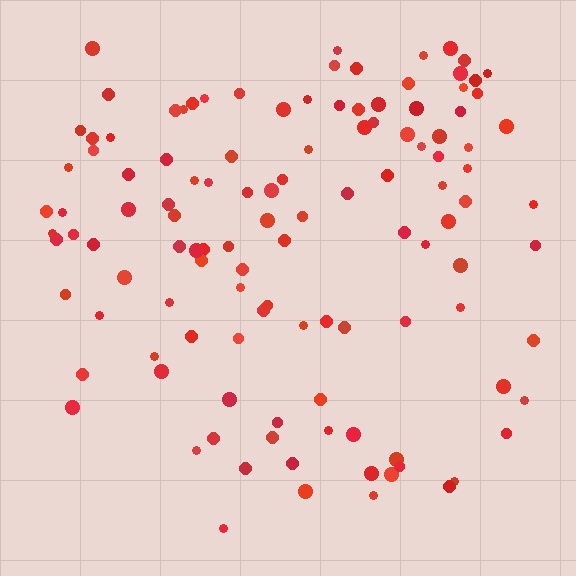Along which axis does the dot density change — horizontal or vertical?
Vertical.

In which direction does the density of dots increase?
From bottom to top, with the top side densest.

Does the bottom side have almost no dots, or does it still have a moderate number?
Still a moderate number, just noticeably fewer than the top.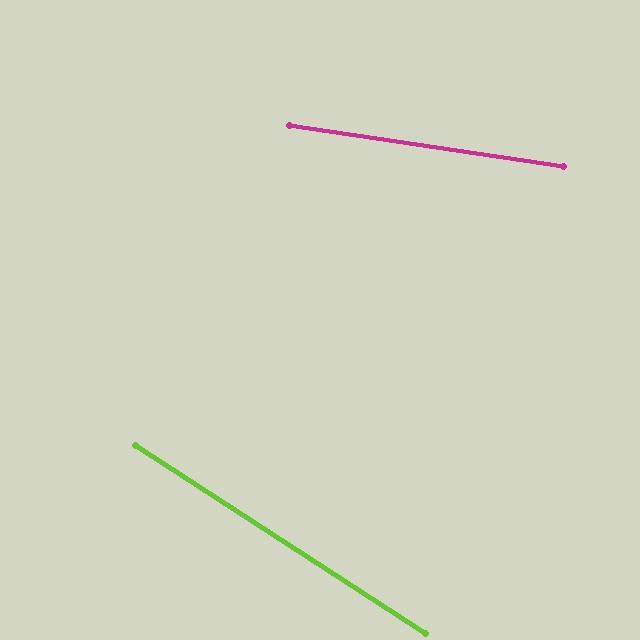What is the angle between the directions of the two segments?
Approximately 24 degrees.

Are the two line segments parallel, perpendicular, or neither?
Neither parallel nor perpendicular — they differ by about 24°.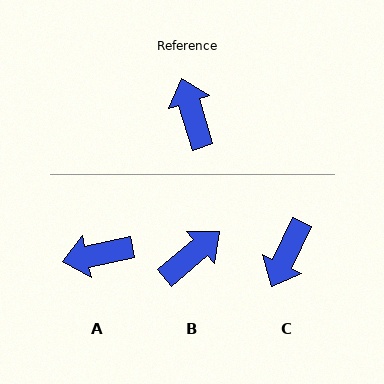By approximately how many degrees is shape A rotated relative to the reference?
Approximately 85 degrees counter-clockwise.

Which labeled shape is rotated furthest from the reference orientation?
C, about 138 degrees away.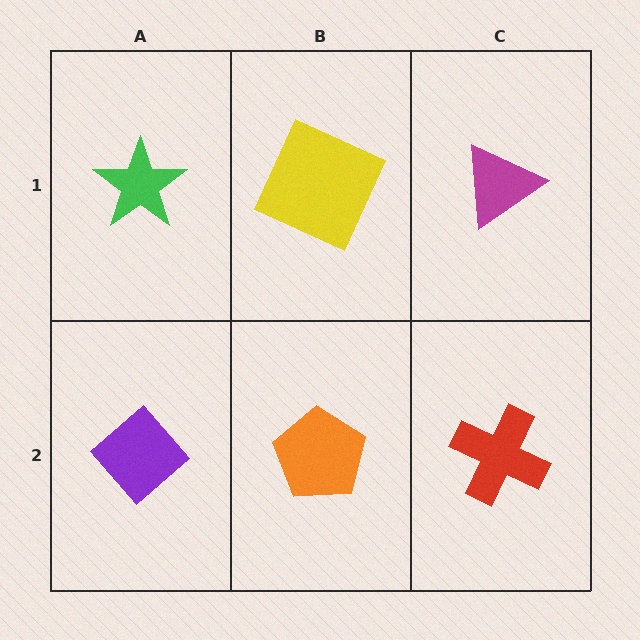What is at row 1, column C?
A magenta triangle.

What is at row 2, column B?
An orange pentagon.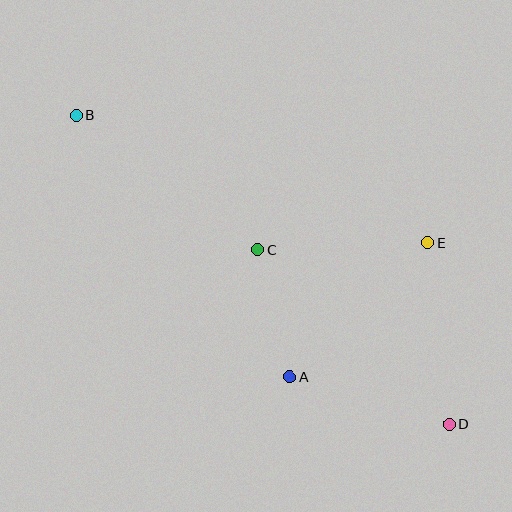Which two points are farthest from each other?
Points B and D are farthest from each other.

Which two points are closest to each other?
Points A and C are closest to each other.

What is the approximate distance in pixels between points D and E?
The distance between D and E is approximately 182 pixels.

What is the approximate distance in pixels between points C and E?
The distance between C and E is approximately 171 pixels.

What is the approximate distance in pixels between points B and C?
The distance between B and C is approximately 226 pixels.